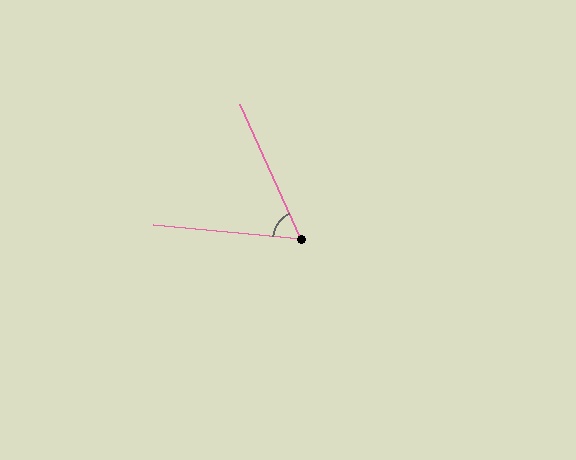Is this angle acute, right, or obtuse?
It is acute.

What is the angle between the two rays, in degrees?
Approximately 60 degrees.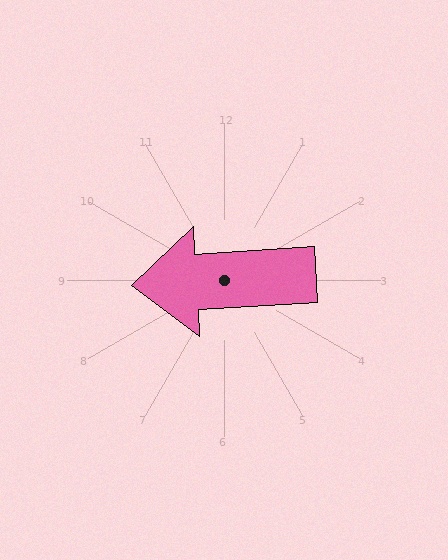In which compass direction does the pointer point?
West.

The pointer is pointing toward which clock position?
Roughly 9 o'clock.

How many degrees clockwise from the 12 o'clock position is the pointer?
Approximately 267 degrees.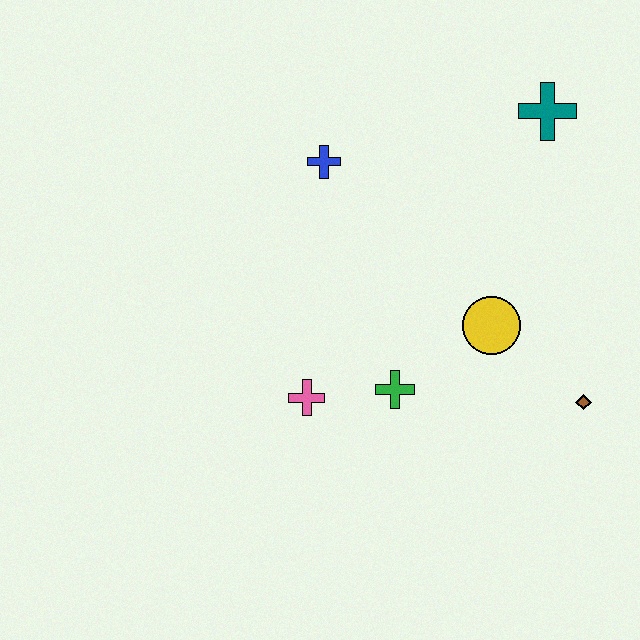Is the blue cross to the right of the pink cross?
Yes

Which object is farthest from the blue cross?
The brown diamond is farthest from the blue cross.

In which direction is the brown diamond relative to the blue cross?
The brown diamond is to the right of the blue cross.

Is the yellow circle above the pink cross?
Yes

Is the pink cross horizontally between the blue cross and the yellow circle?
No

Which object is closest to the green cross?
The pink cross is closest to the green cross.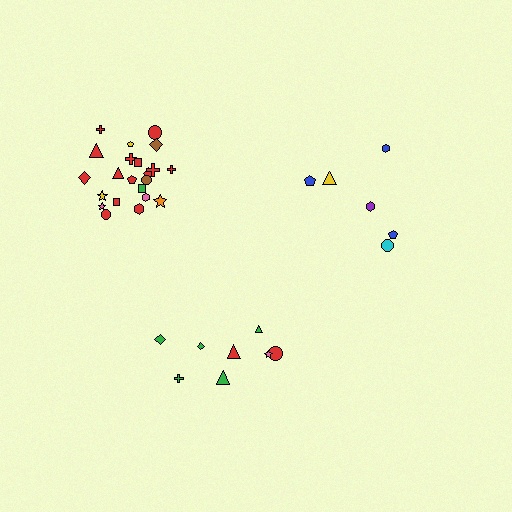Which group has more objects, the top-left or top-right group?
The top-left group.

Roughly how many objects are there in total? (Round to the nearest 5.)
Roughly 35 objects in total.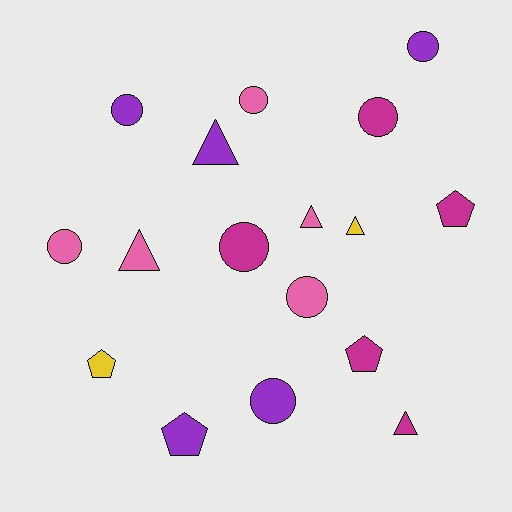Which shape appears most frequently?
Circle, with 8 objects.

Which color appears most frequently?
Magenta, with 5 objects.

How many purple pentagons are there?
There is 1 purple pentagon.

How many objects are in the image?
There are 17 objects.